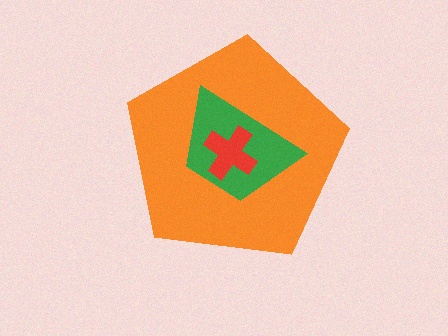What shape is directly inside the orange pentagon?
The green trapezoid.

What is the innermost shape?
The red cross.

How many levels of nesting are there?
3.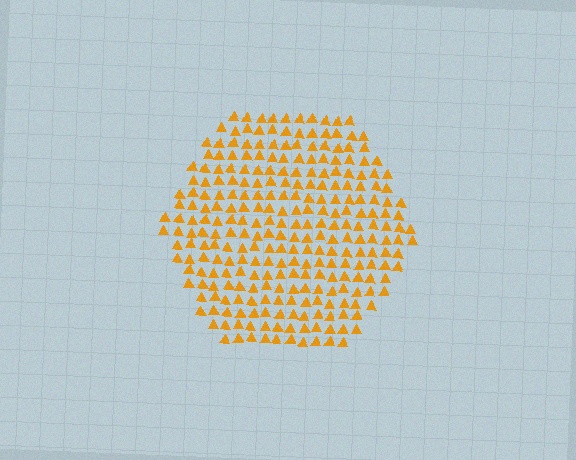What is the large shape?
The large shape is a hexagon.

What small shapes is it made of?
It is made of small triangles.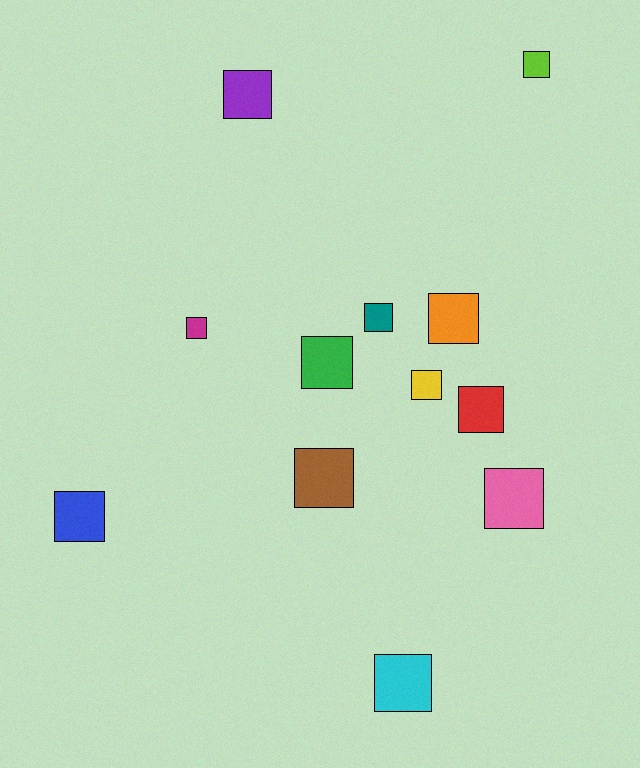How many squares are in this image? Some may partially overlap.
There are 12 squares.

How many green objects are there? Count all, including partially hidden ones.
There is 1 green object.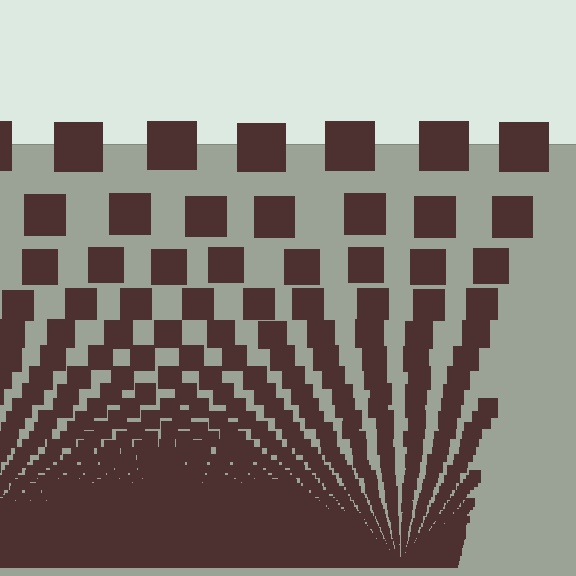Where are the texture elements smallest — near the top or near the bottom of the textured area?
Near the bottom.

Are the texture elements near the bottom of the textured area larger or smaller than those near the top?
Smaller. The gradient is inverted — elements near the bottom are smaller and denser.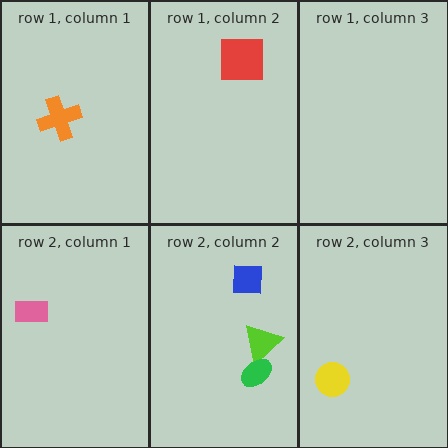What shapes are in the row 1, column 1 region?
The orange cross.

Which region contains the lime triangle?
The row 2, column 2 region.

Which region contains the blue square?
The row 2, column 2 region.